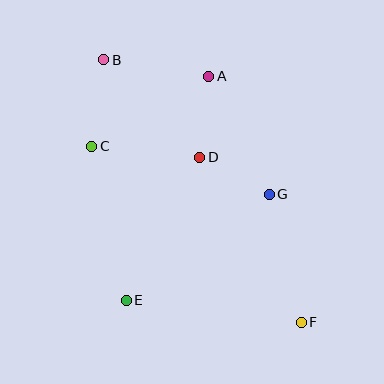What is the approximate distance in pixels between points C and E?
The distance between C and E is approximately 158 pixels.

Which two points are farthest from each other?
Points B and F are farthest from each other.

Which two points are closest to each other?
Points D and G are closest to each other.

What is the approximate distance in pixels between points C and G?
The distance between C and G is approximately 184 pixels.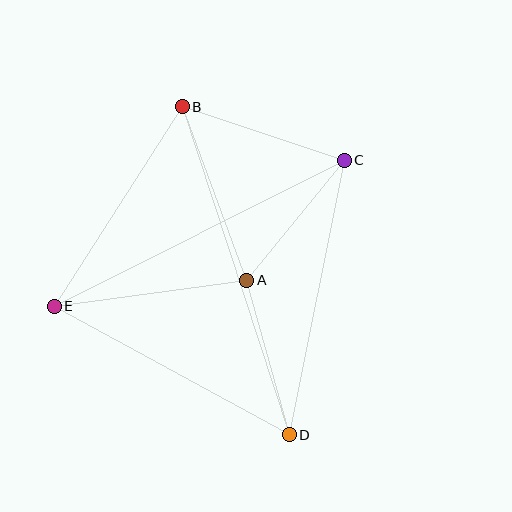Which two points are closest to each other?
Points A and C are closest to each other.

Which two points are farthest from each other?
Points B and D are farthest from each other.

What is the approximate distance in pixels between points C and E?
The distance between C and E is approximately 325 pixels.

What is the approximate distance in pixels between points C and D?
The distance between C and D is approximately 280 pixels.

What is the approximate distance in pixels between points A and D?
The distance between A and D is approximately 160 pixels.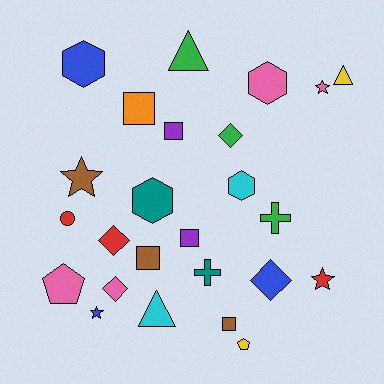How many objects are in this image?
There are 25 objects.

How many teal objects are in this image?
There are 2 teal objects.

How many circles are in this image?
There is 1 circle.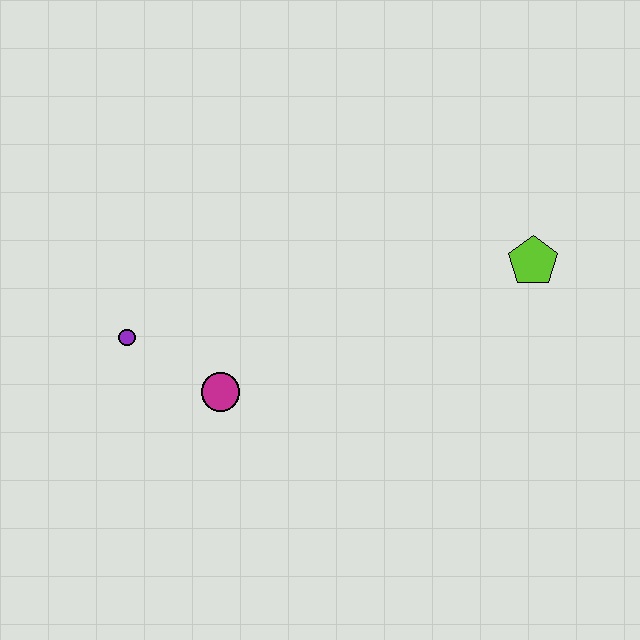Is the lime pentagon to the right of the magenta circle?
Yes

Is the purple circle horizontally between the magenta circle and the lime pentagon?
No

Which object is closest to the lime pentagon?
The magenta circle is closest to the lime pentagon.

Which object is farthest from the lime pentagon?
The purple circle is farthest from the lime pentagon.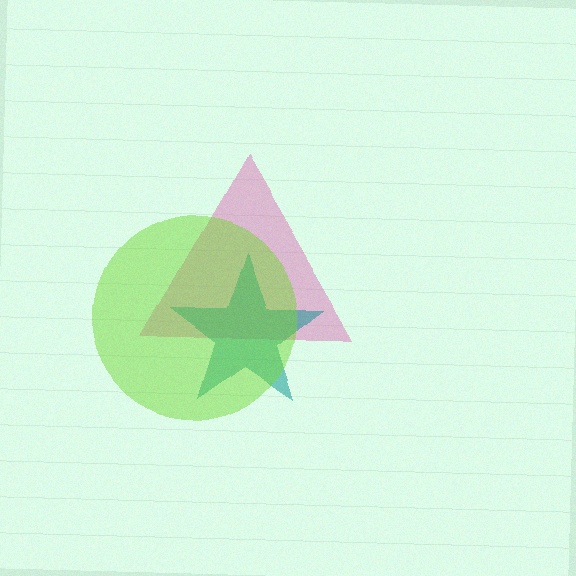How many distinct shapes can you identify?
There are 3 distinct shapes: a pink triangle, a teal star, a lime circle.